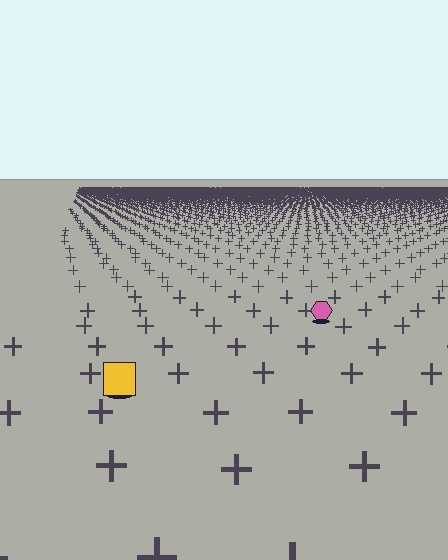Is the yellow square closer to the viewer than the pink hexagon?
Yes. The yellow square is closer — you can tell from the texture gradient: the ground texture is coarser near it.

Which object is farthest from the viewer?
The pink hexagon is farthest from the viewer. It appears smaller and the ground texture around it is denser.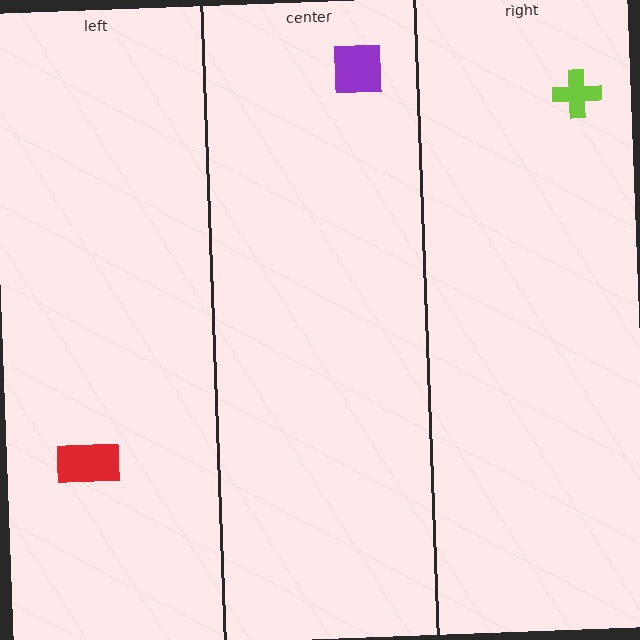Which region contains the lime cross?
The right region.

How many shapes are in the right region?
1.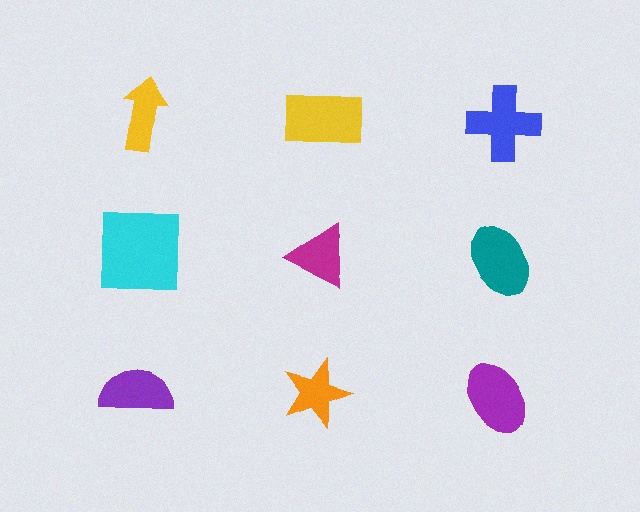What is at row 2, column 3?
A teal ellipse.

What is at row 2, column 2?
A magenta triangle.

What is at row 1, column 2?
A yellow rectangle.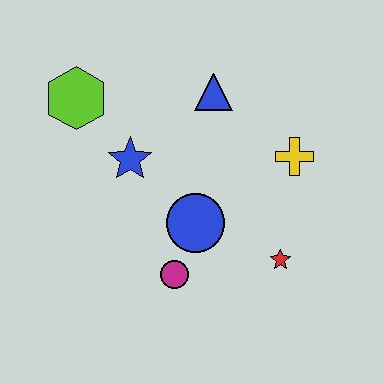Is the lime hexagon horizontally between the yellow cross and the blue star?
No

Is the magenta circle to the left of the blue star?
No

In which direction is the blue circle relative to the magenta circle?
The blue circle is above the magenta circle.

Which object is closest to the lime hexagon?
The blue star is closest to the lime hexagon.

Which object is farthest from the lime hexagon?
The red star is farthest from the lime hexagon.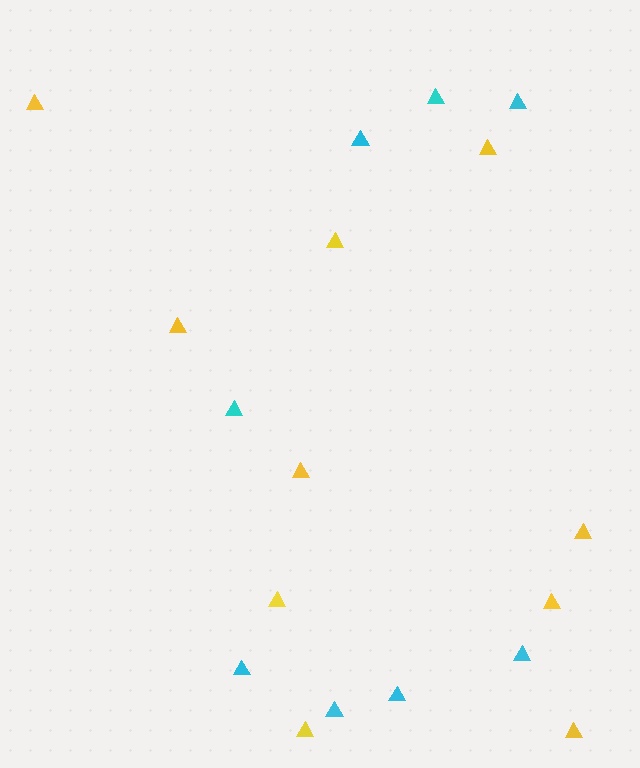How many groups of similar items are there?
There are 2 groups: one group of yellow triangles (10) and one group of cyan triangles (8).